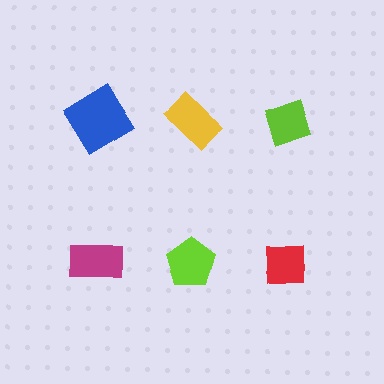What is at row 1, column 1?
A blue diamond.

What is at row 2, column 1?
A magenta rectangle.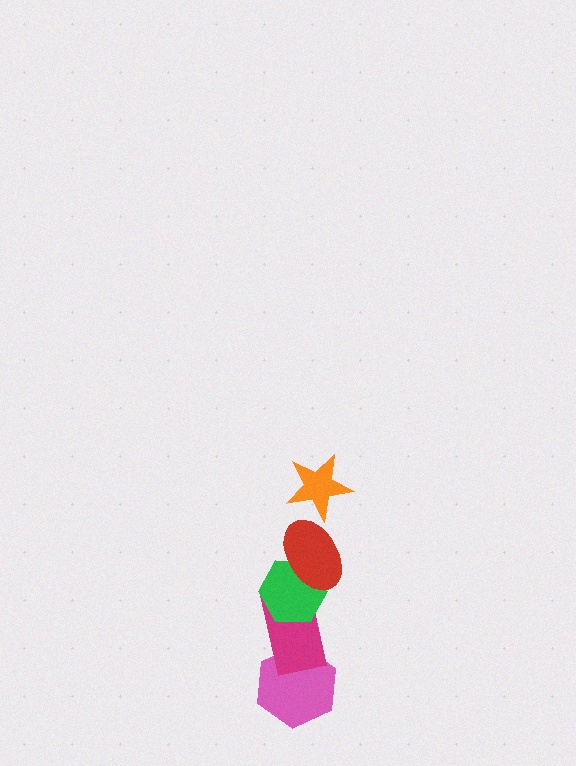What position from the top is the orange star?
The orange star is 1st from the top.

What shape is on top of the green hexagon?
The red ellipse is on top of the green hexagon.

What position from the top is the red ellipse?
The red ellipse is 2nd from the top.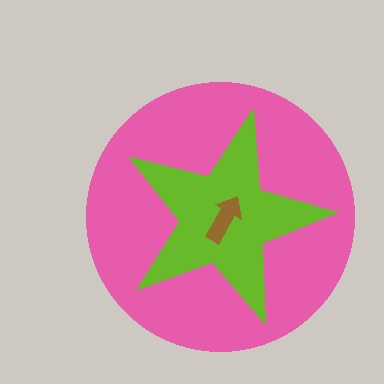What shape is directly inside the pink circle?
The lime star.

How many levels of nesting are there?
3.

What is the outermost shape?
The pink circle.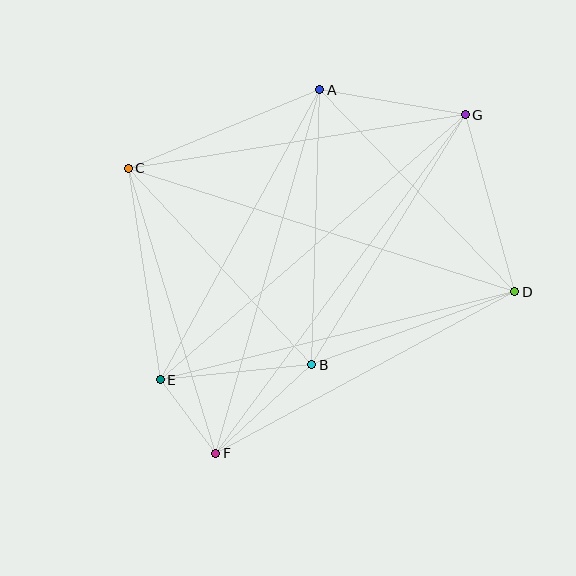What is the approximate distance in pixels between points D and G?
The distance between D and G is approximately 184 pixels.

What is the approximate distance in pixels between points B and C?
The distance between B and C is approximately 269 pixels.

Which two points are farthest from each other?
Points F and G are farthest from each other.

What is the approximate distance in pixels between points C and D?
The distance between C and D is approximately 406 pixels.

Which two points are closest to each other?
Points E and F are closest to each other.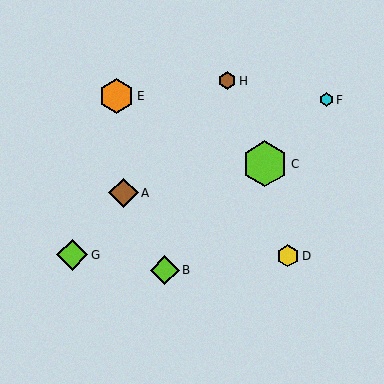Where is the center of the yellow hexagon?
The center of the yellow hexagon is at (288, 256).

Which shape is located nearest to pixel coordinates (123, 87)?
The orange hexagon (labeled E) at (117, 96) is nearest to that location.